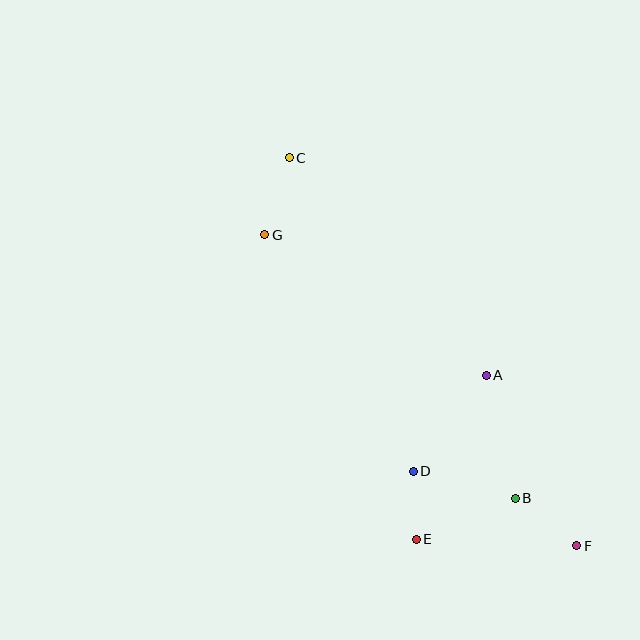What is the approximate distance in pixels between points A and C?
The distance between A and C is approximately 294 pixels.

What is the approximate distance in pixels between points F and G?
The distance between F and G is approximately 440 pixels.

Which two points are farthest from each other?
Points C and F are farthest from each other.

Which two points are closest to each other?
Points D and E are closest to each other.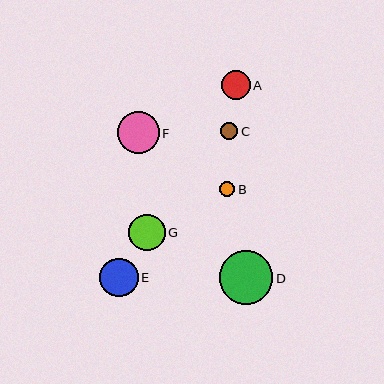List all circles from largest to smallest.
From largest to smallest: D, F, E, G, A, C, B.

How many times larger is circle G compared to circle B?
Circle G is approximately 2.4 times the size of circle B.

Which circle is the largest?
Circle D is the largest with a size of approximately 54 pixels.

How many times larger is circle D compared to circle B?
Circle D is approximately 3.5 times the size of circle B.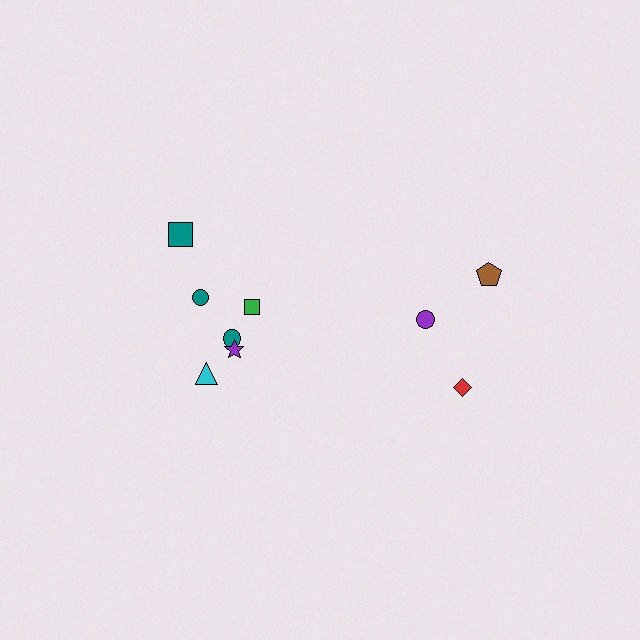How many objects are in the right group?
There are 3 objects.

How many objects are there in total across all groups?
There are 9 objects.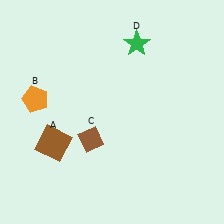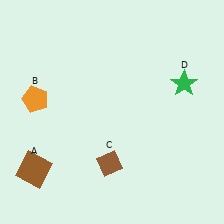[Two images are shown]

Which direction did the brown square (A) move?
The brown square (A) moved down.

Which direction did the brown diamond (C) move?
The brown diamond (C) moved down.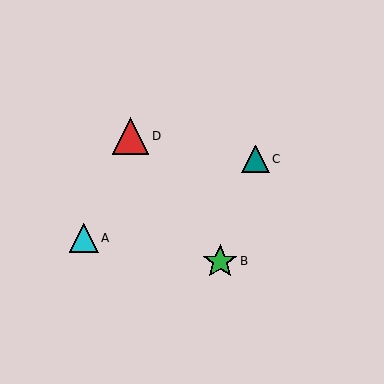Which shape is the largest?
The red triangle (labeled D) is the largest.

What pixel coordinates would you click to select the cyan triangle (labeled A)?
Click at (84, 238) to select the cyan triangle A.